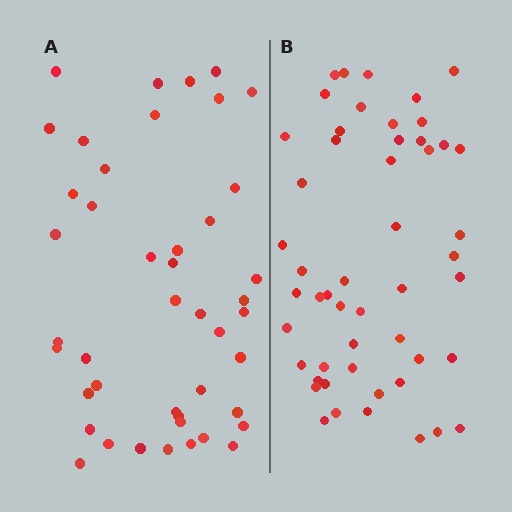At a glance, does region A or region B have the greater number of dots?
Region B (the right region) has more dots.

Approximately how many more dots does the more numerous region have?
Region B has roughly 8 or so more dots than region A.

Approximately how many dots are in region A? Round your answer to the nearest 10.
About 40 dots. (The exact count is 44, which rounds to 40.)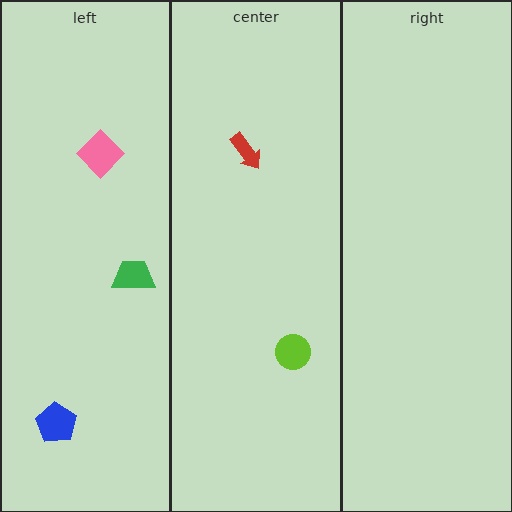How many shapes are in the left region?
3.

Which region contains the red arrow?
The center region.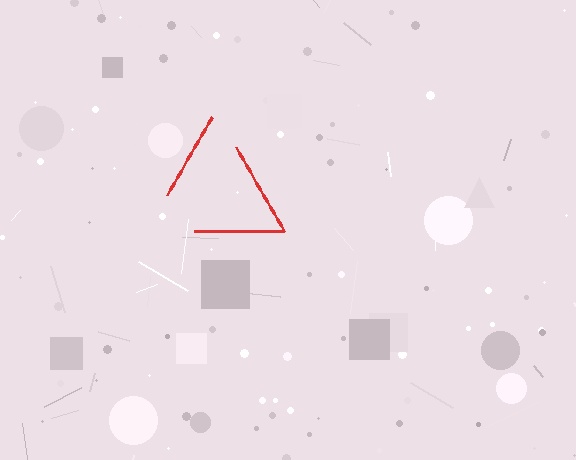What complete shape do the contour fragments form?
The contour fragments form a triangle.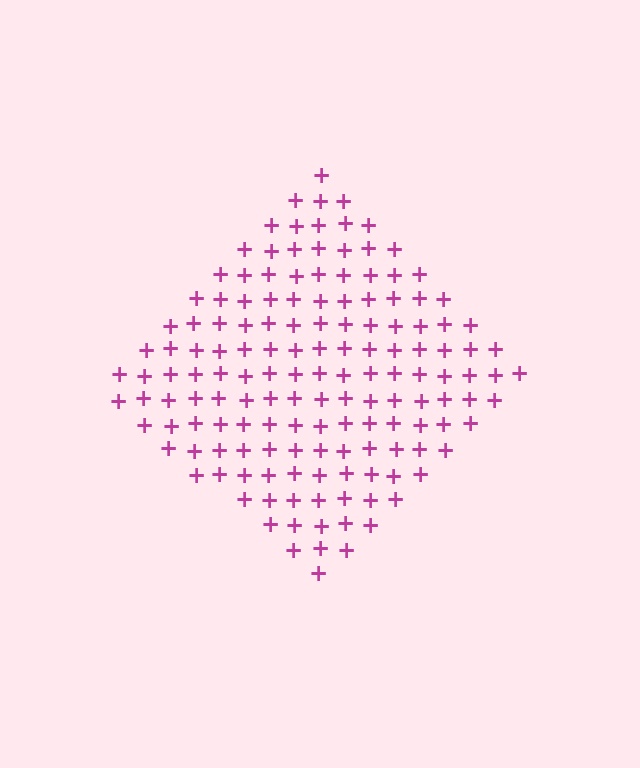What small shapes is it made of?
It is made of small plus signs.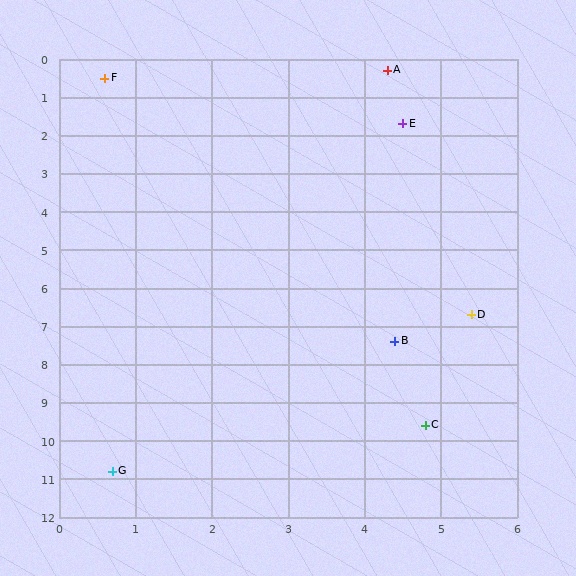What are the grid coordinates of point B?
Point B is at approximately (4.4, 7.4).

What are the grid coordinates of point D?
Point D is at approximately (5.4, 6.7).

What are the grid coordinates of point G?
Point G is at approximately (0.7, 10.8).